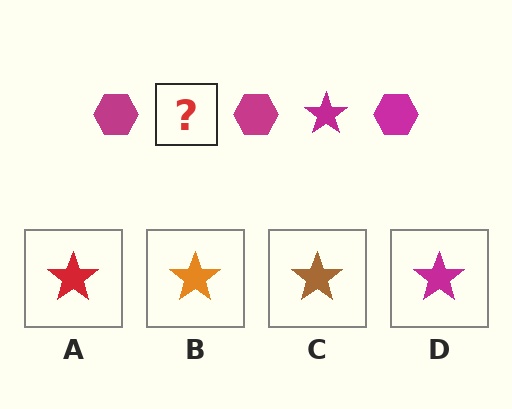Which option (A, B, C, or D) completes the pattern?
D.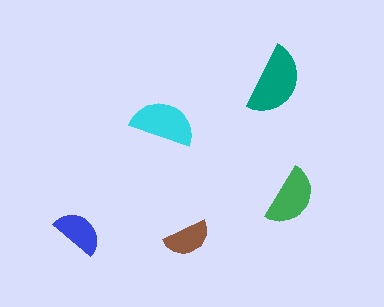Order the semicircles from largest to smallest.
the teal one, the cyan one, the green one, the blue one, the brown one.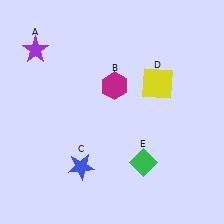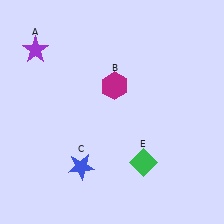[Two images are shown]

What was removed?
The yellow square (D) was removed in Image 2.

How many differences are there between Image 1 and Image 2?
There is 1 difference between the two images.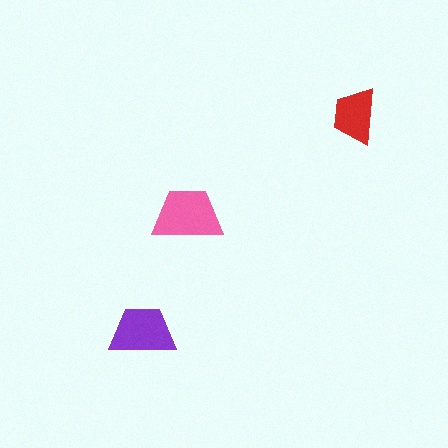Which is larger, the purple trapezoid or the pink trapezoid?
The pink one.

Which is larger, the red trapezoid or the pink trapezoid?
The pink one.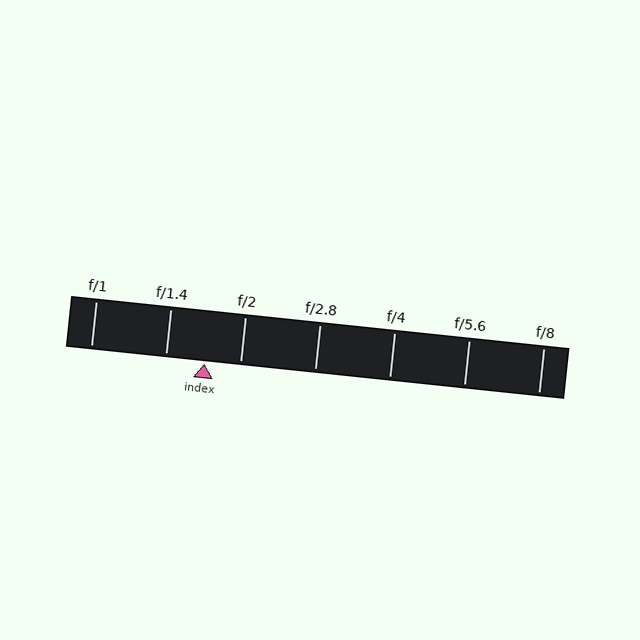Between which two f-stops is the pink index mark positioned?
The index mark is between f/1.4 and f/2.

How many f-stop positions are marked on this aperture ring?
There are 7 f-stop positions marked.